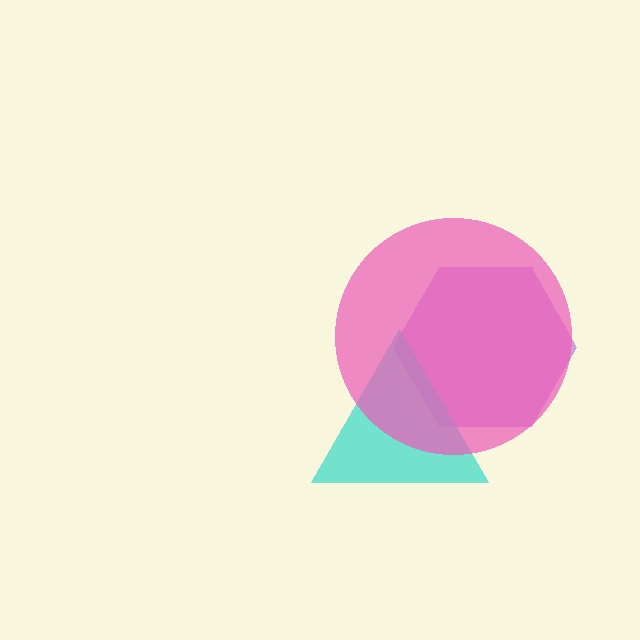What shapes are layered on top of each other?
The layered shapes are: a purple hexagon, a cyan triangle, a pink circle.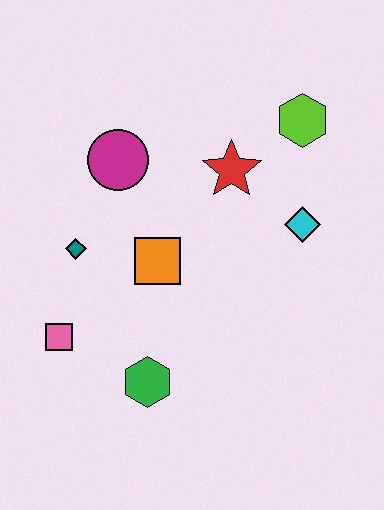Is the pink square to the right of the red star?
No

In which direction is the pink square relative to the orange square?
The pink square is to the left of the orange square.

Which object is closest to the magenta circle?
The teal diamond is closest to the magenta circle.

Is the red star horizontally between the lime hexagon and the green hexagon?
Yes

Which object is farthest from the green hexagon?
The lime hexagon is farthest from the green hexagon.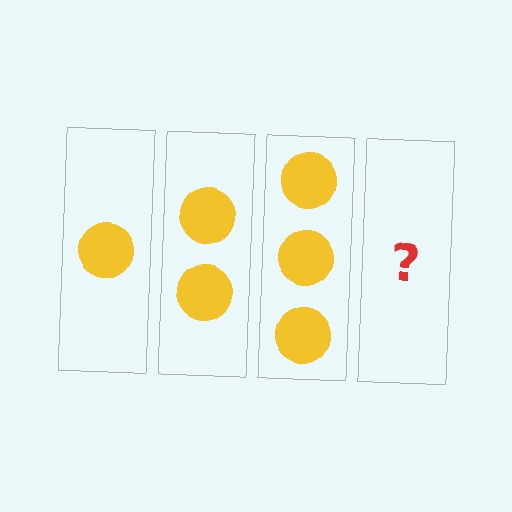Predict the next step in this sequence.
The next step is 4 circles.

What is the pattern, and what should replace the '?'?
The pattern is that each step adds one more circle. The '?' should be 4 circles.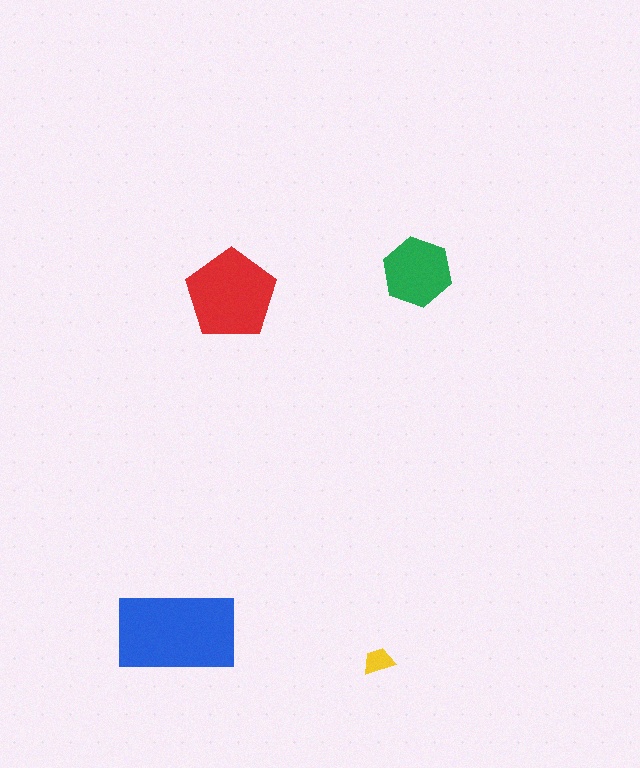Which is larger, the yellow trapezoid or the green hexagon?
The green hexagon.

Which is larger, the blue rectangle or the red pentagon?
The blue rectangle.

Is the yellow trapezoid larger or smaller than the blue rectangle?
Smaller.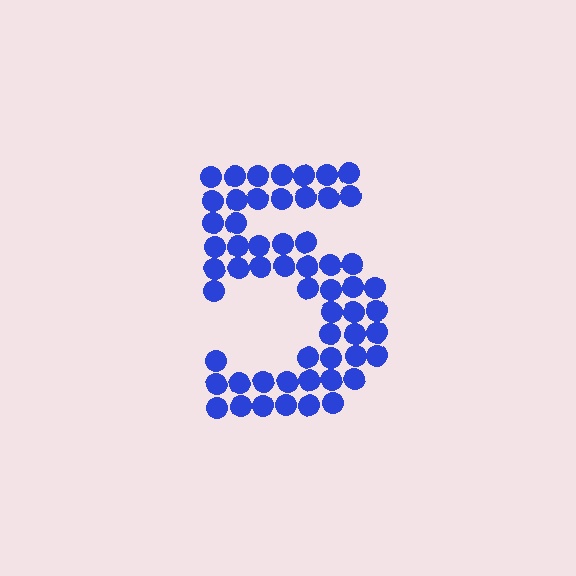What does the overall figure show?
The overall figure shows the digit 5.